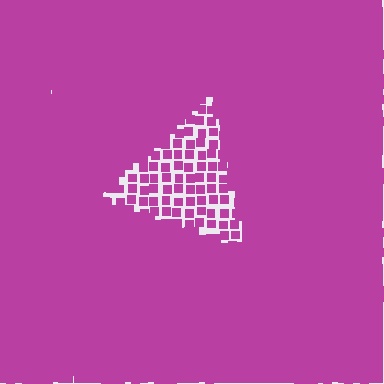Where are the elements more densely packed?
The elements are more densely packed outside the triangle boundary.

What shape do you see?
I see a triangle.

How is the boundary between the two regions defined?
The boundary is defined by a change in element density (approximately 2.4x ratio). All elements are the same color, size, and shape.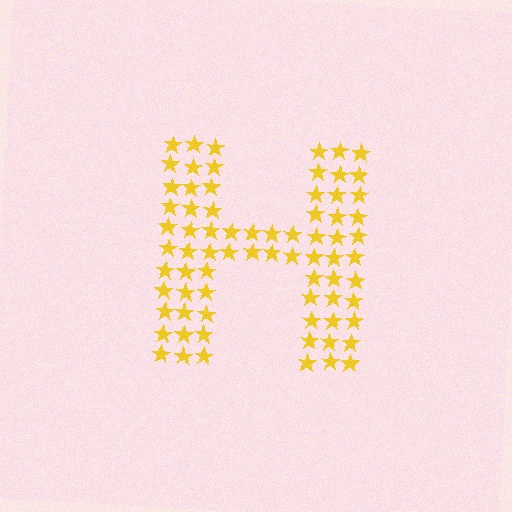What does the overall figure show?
The overall figure shows the letter H.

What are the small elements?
The small elements are stars.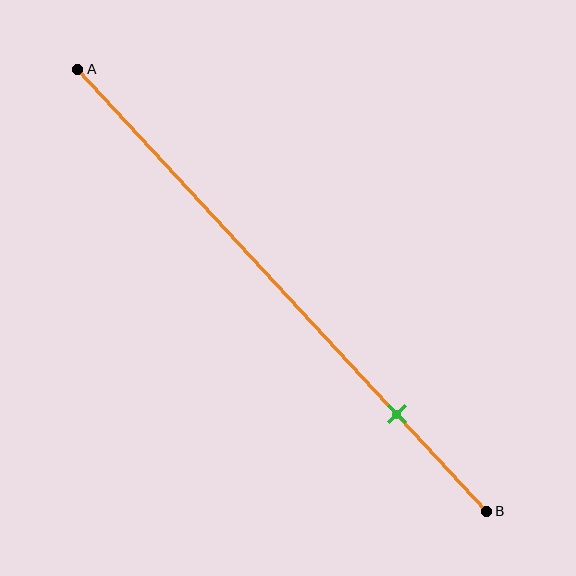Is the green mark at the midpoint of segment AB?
No, the mark is at about 80% from A, not at the 50% midpoint.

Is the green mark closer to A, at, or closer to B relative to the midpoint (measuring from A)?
The green mark is closer to point B than the midpoint of segment AB.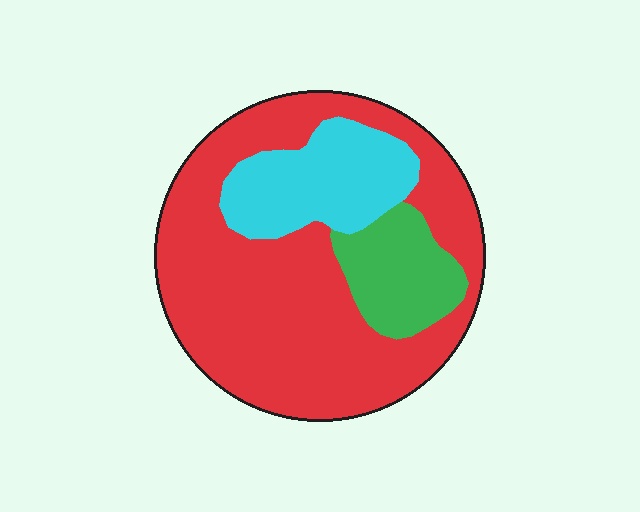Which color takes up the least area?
Green, at roughly 15%.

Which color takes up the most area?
Red, at roughly 65%.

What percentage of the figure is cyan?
Cyan takes up about one fifth (1/5) of the figure.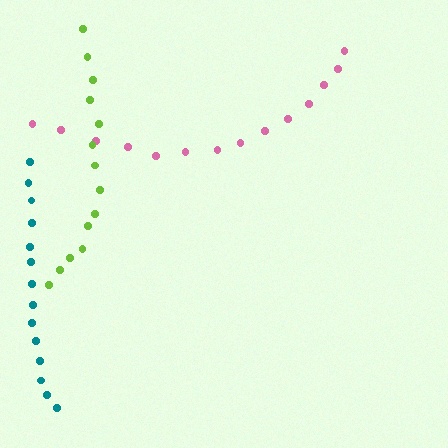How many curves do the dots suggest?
There are 3 distinct paths.